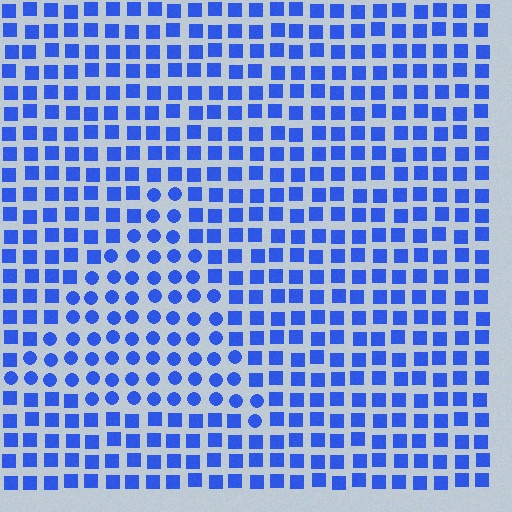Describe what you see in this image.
The image is filled with small blue elements arranged in a uniform grid. A triangle-shaped region contains circles, while the surrounding area contains squares. The boundary is defined purely by the change in element shape.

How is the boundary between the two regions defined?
The boundary is defined by a change in element shape: circles inside vs. squares outside. All elements share the same color and spacing.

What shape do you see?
I see a triangle.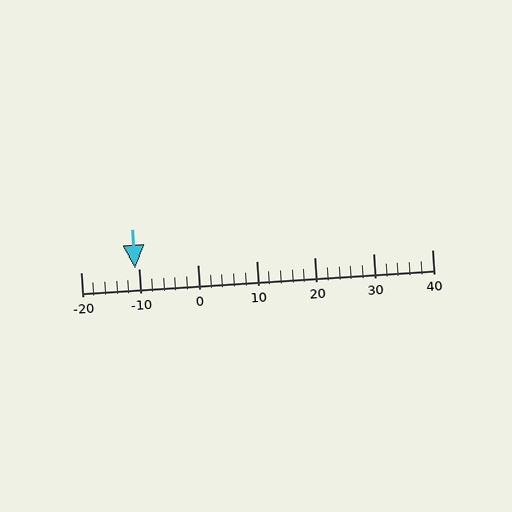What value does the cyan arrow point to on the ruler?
The cyan arrow points to approximately -11.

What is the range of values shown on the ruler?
The ruler shows values from -20 to 40.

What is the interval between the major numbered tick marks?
The major tick marks are spaced 10 units apart.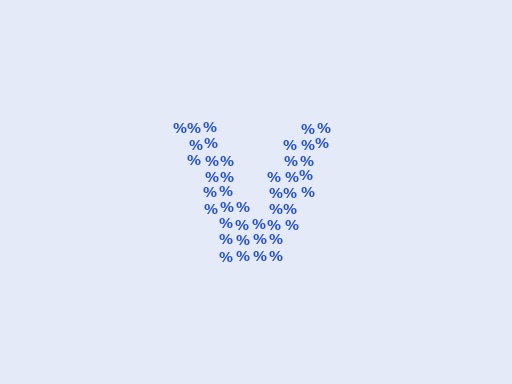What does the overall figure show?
The overall figure shows the letter V.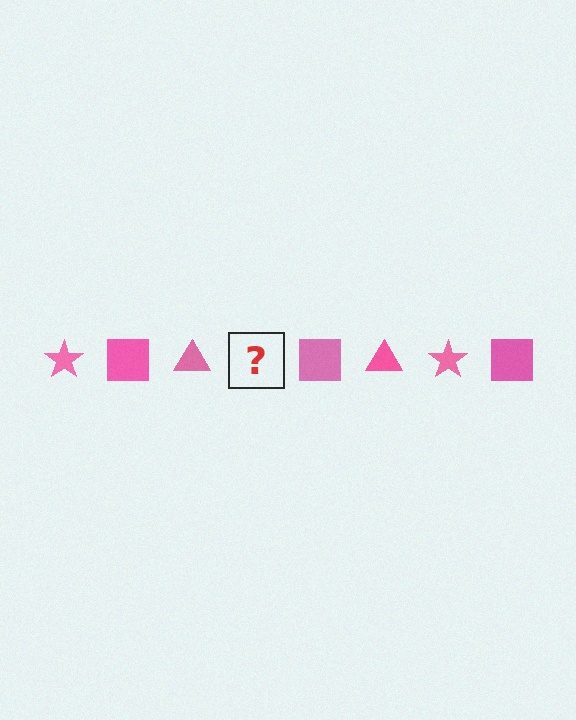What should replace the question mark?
The question mark should be replaced with a pink star.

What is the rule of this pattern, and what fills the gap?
The rule is that the pattern cycles through star, square, triangle shapes in pink. The gap should be filled with a pink star.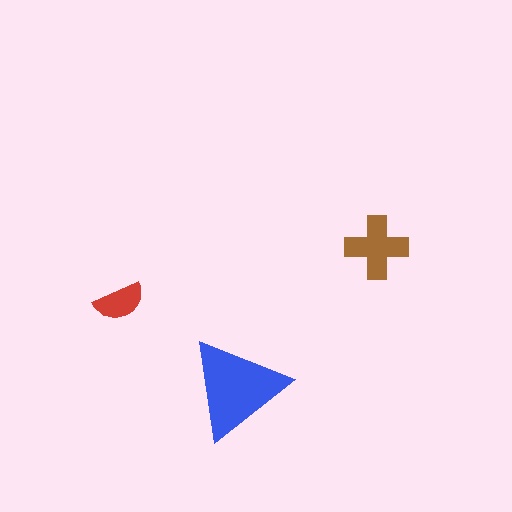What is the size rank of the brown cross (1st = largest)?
2nd.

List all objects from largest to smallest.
The blue triangle, the brown cross, the red semicircle.